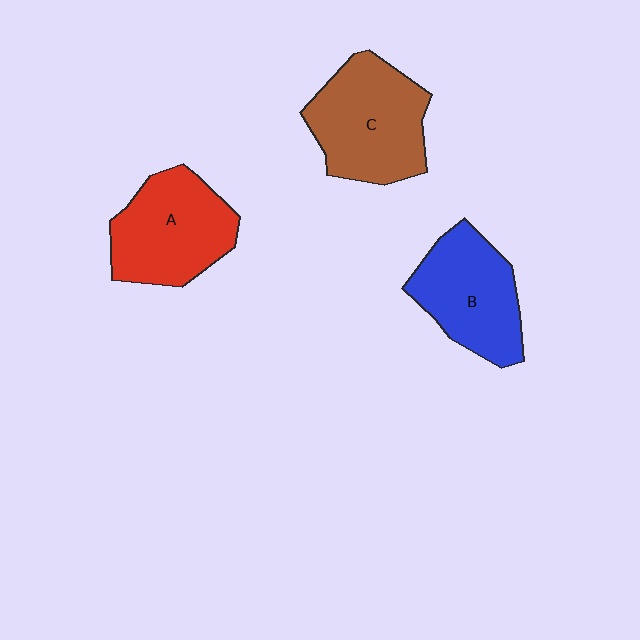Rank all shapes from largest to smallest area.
From largest to smallest: C (brown), A (red), B (blue).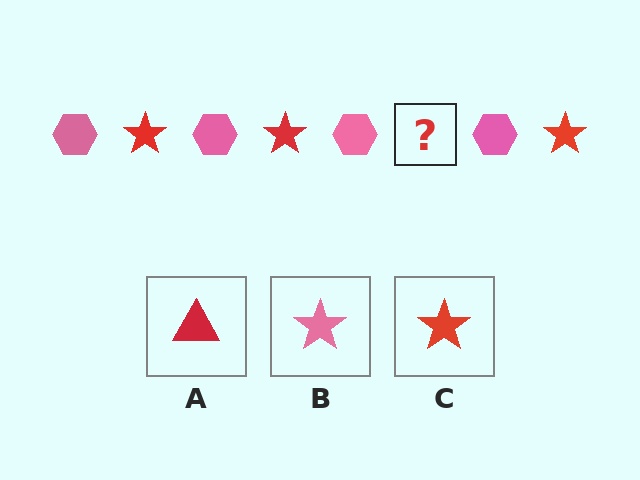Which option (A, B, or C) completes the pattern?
C.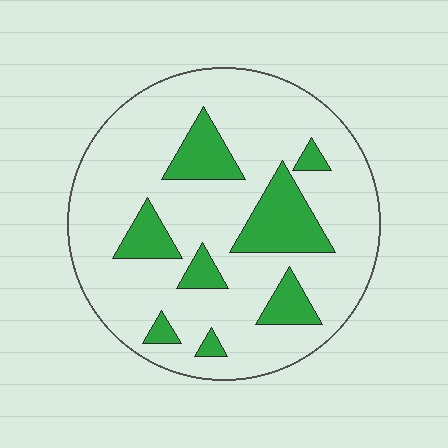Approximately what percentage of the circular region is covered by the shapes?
Approximately 20%.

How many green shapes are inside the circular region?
8.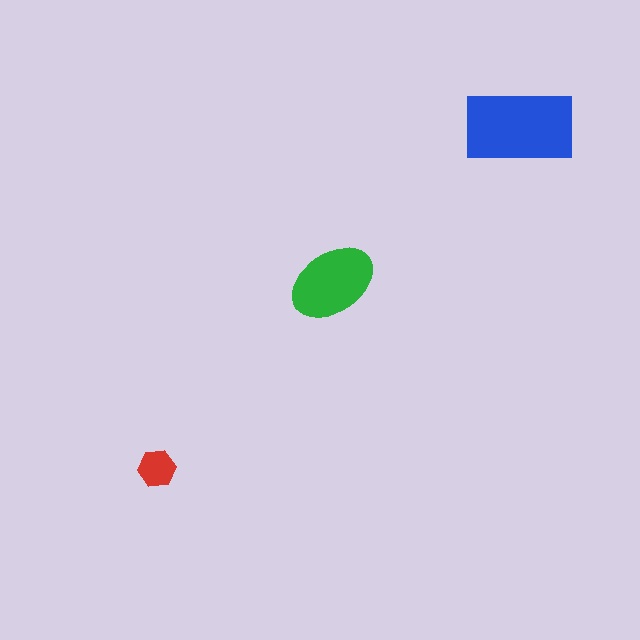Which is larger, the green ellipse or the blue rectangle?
The blue rectangle.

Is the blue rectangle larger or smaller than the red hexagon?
Larger.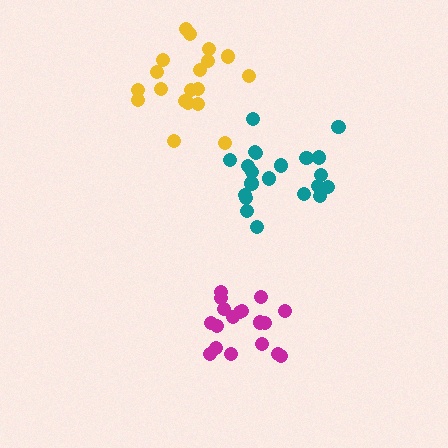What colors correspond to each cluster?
The clusters are colored: teal, magenta, yellow.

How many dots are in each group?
Group 1: 21 dots, Group 2: 18 dots, Group 3: 19 dots (58 total).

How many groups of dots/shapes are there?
There are 3 groups.